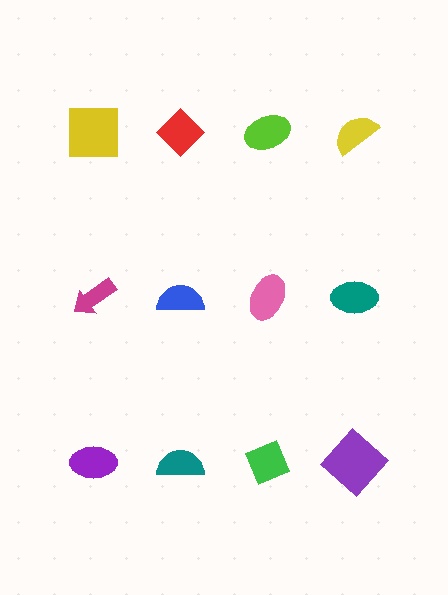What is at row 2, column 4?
A teal ellipse.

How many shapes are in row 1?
4 shapes.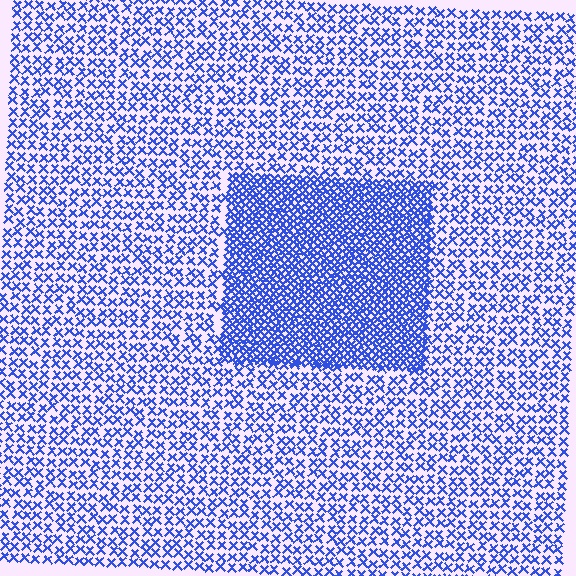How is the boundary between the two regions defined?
The boundary is defined by a change in element density (approximately 2.4x ratio). All elements are the same color, size, and shape.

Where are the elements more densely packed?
The elements are more densely packed inside the rectangle boundary.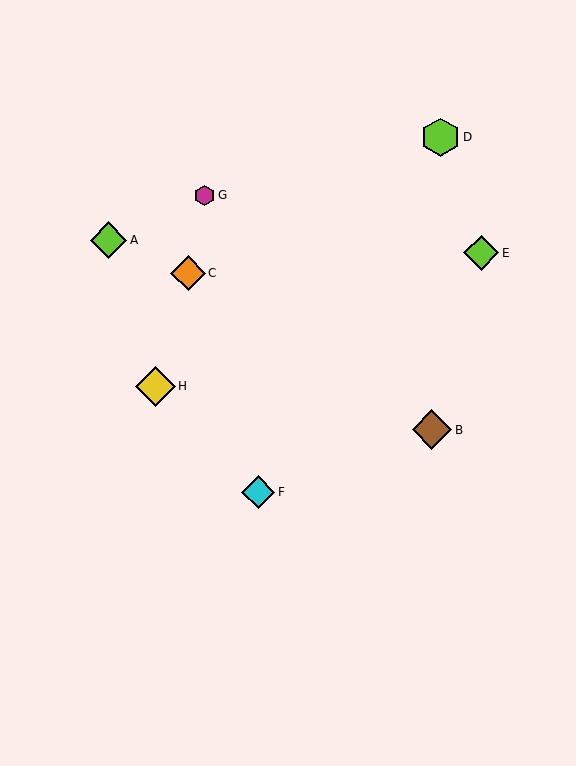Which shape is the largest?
The yellow diamond (labeled H) is the largest.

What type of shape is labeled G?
Shape G is a magenta hexagon.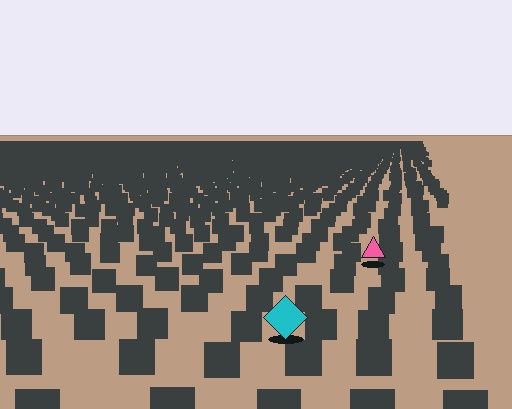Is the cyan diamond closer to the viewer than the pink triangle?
Yes. The cyan diamond is closer — you can tell from the texture gradient: the ground texture is coarser near it.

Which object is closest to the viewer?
The cyan diamond is closest. The texture marks near it are larger and more spread out.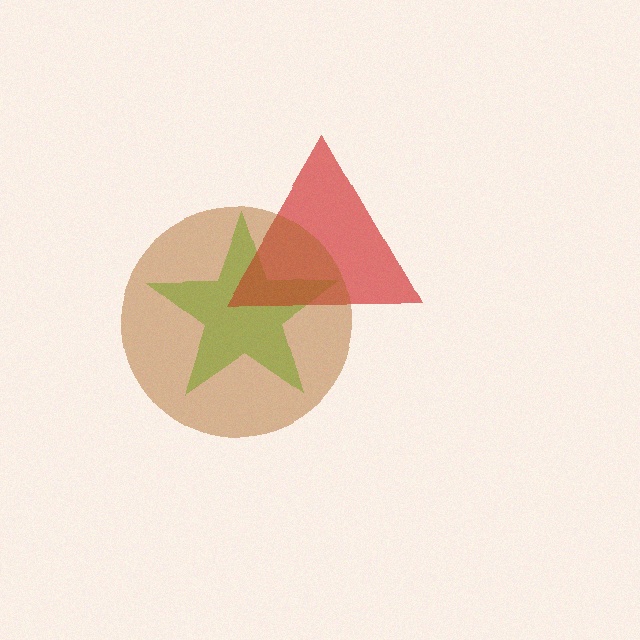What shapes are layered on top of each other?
The layered shapes are: a lime star, a red triangle, a brown circle.